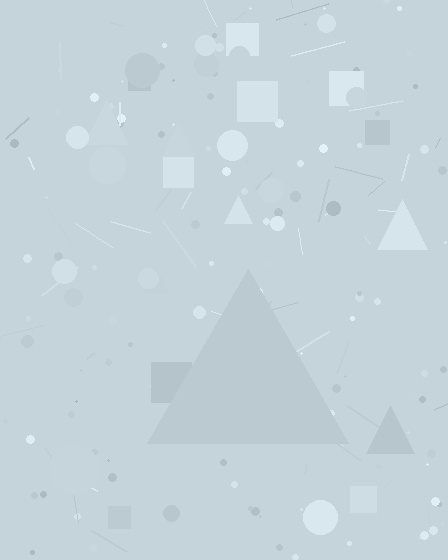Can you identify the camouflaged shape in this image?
The camouflaged shape is a triangle.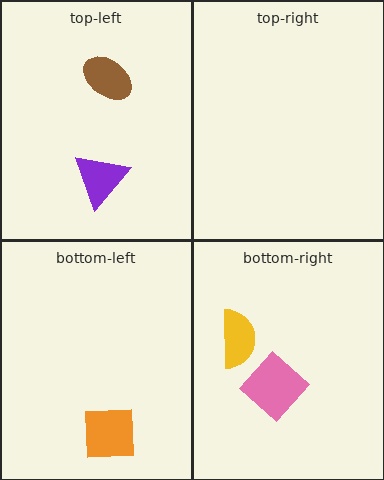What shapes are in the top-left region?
The purple triangle, the brown ellipse.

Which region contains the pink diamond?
The bottom-right region.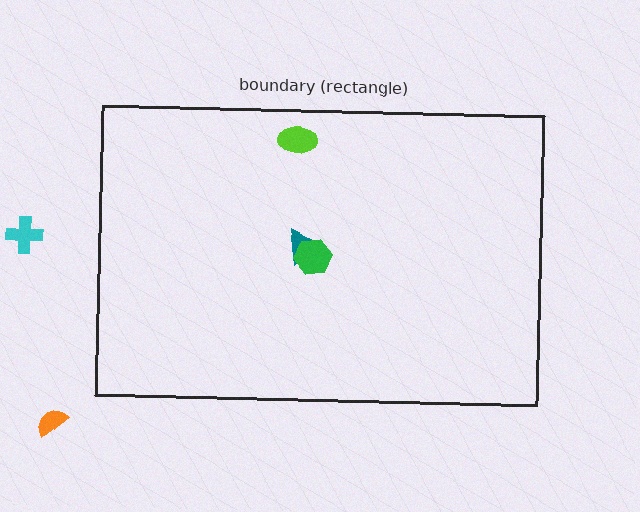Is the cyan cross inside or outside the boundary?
Outside.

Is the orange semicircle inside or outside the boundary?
Outside.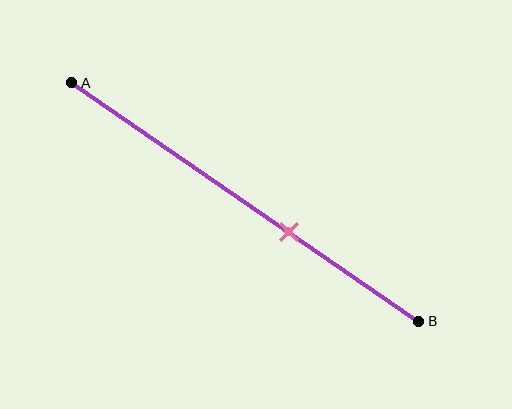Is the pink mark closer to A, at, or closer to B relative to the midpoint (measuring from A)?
The pink mark is closer to point B than the midpoint of segment AB.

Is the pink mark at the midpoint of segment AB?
No, the mark is at about 65% from A, not at the 50% midpoint.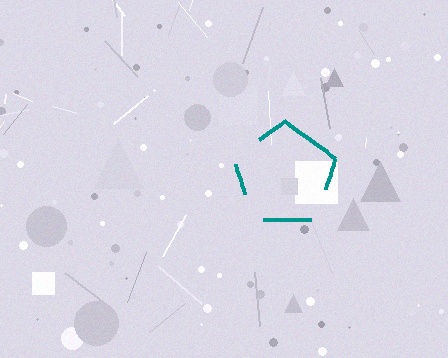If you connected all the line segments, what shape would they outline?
They would outline a pentagon.